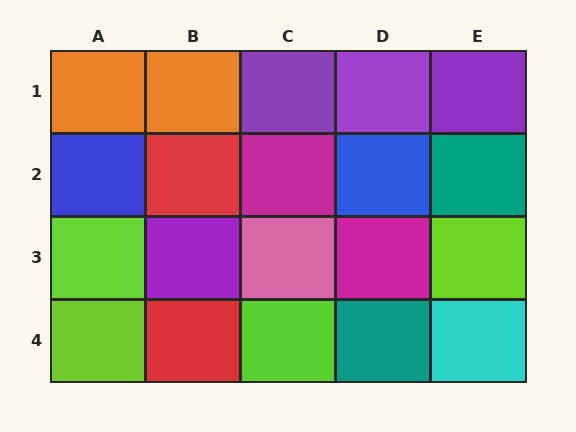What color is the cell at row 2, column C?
Magenta.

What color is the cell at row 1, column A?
Orange.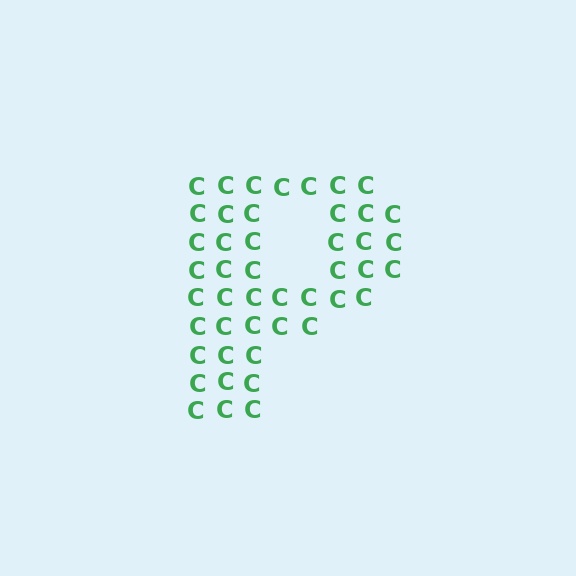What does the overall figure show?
The overall figure shows the letter P.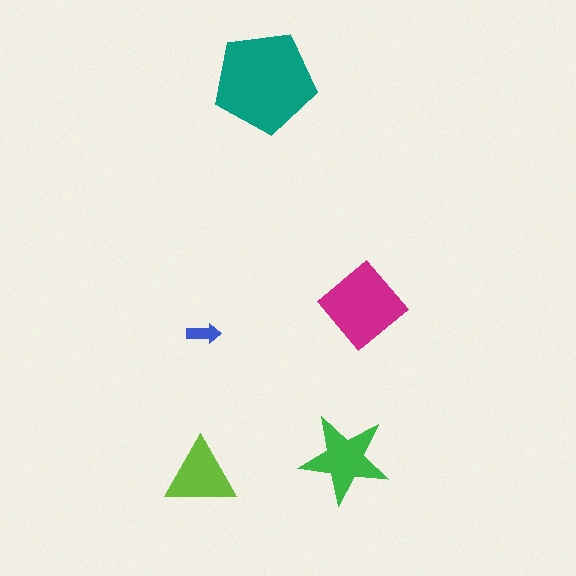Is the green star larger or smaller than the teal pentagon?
Smaller.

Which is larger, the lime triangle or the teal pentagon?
The teal pentagon.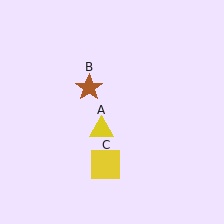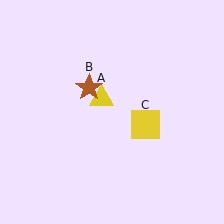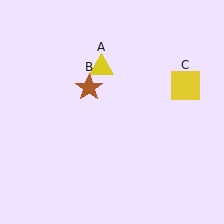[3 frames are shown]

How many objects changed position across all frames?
2 objects changed position: yellow triangle (object A), yellow square (object C).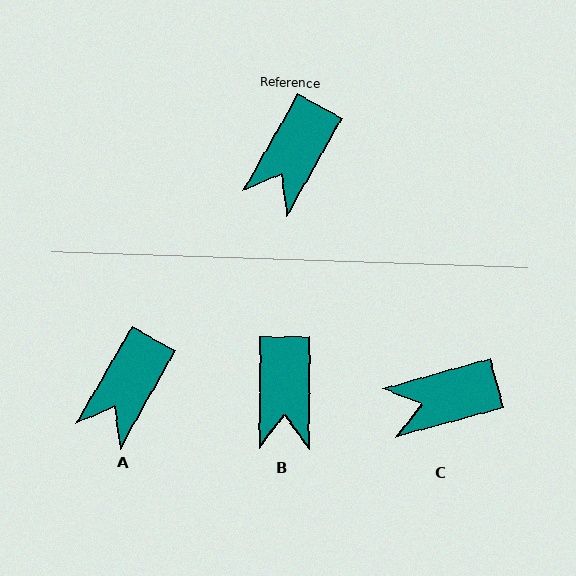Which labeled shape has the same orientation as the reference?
A.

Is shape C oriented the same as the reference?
No, it is off by about 45 degrees.